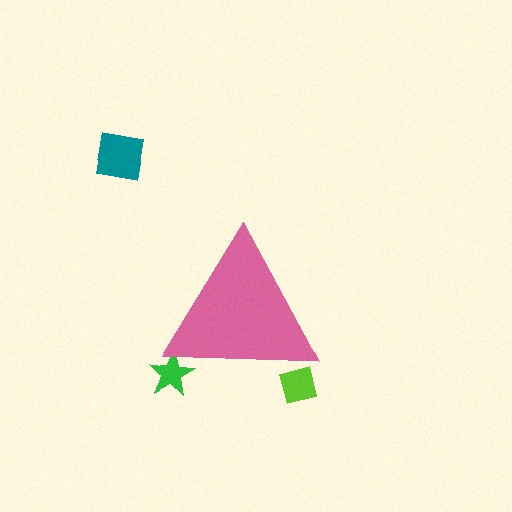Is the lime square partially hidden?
Yes, the lime square is partially hidden behind the pink triangle.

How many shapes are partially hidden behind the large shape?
2 shapes are partially hidden.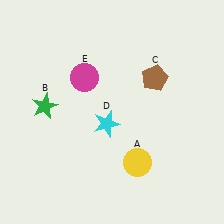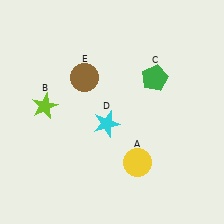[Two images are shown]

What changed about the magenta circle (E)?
In Image 1, E is magenta. In Image 2, it changed to brown.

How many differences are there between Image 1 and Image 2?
There are 3 differences between the two images.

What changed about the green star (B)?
In Image 1, B is green. In Image 2, it changed to lime.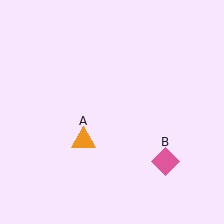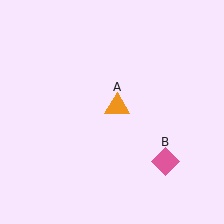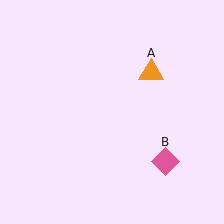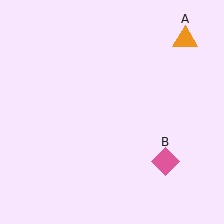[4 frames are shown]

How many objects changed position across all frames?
1 object changed position: orange triangle (object A).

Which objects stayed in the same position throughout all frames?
Pink diamond (object B) remained stationary.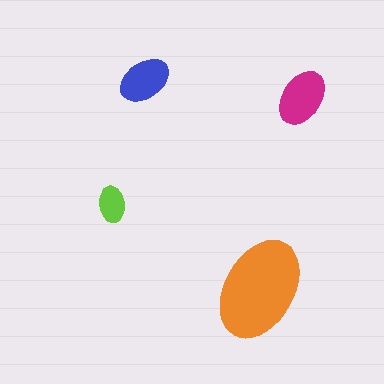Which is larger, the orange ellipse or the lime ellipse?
The orange one.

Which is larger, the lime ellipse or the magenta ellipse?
The magenta one.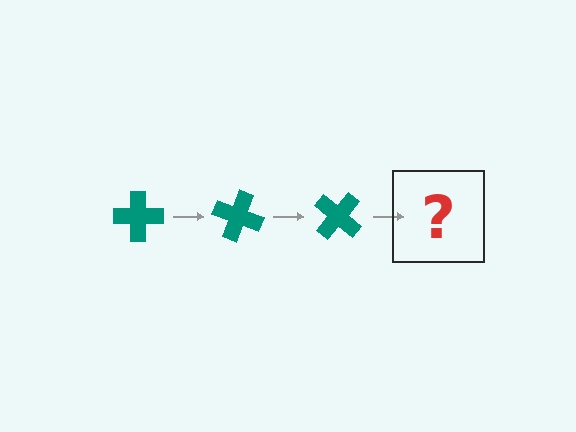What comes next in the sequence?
The next element should be a teal cross rotated 60 degrees.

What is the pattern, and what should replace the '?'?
The pattern is that the cross rotates 20 degrees each step. The '?' should be a teal cross rotated 60 degrees.